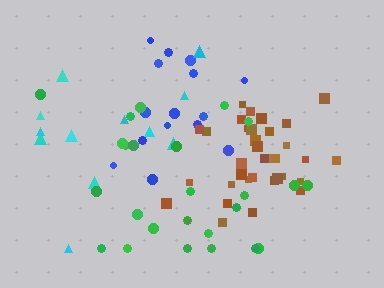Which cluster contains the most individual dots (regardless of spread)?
Brown (35).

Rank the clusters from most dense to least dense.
brown, green, blue, cyan.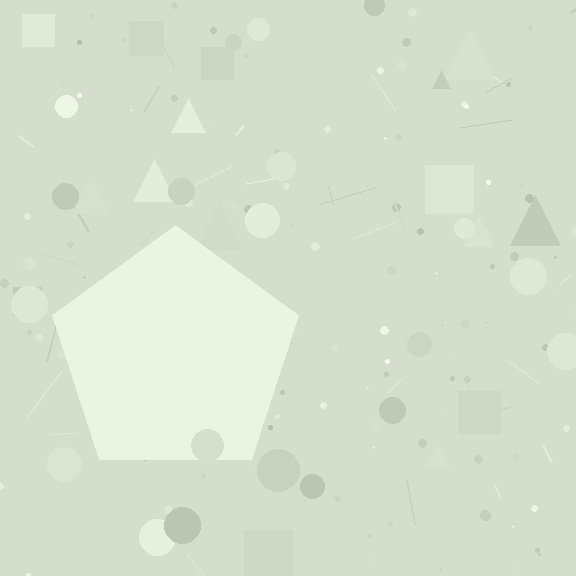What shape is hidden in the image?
A pentagon is hidden in the image.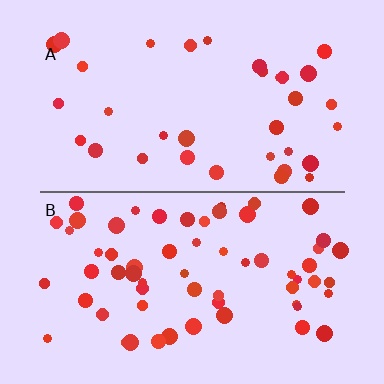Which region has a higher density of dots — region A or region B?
B (the bottom).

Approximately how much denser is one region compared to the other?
Approximately 1.8× — region B over region A.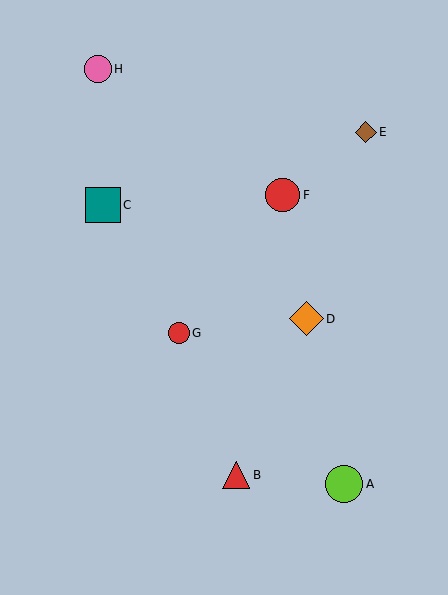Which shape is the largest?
The lime circle (labeled A) is the largest.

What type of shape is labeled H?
Shape H is a pink circle.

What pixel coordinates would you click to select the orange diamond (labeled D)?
Click at (307, 319) to select the orange diamond D.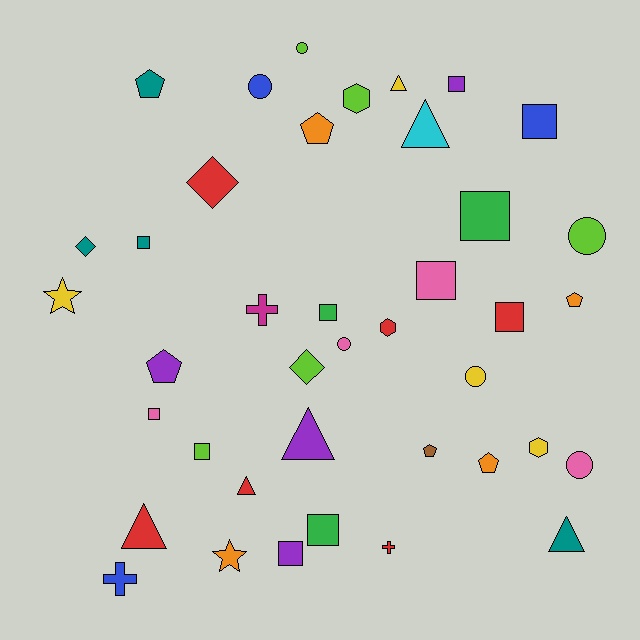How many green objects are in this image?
There are 3 green objects.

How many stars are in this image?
There are 2 stars.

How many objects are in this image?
There are 40 objects.